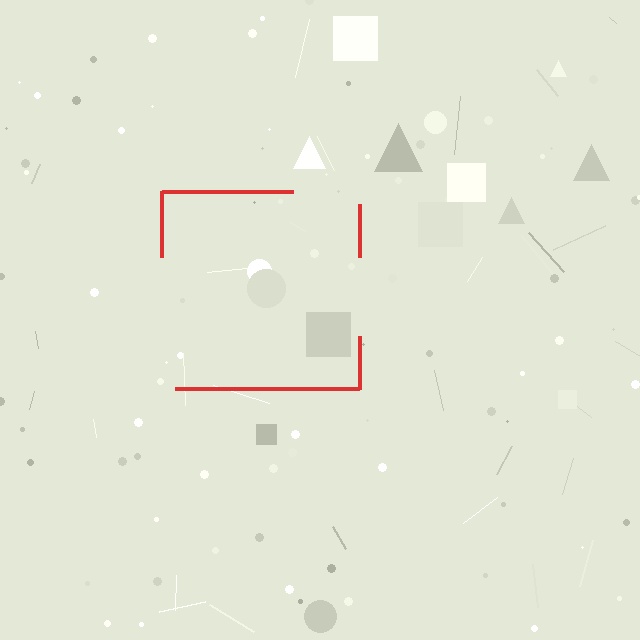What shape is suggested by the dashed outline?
The dashed outline suggests a square.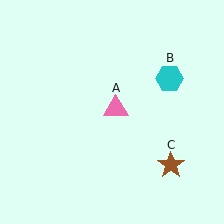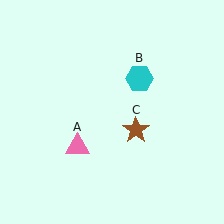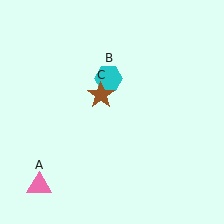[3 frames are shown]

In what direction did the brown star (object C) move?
The brown star (object C) moved up and to the left.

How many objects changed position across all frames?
3 objects changed position: pink triangle (object A), cyan hexagon (object B), brown star (object C).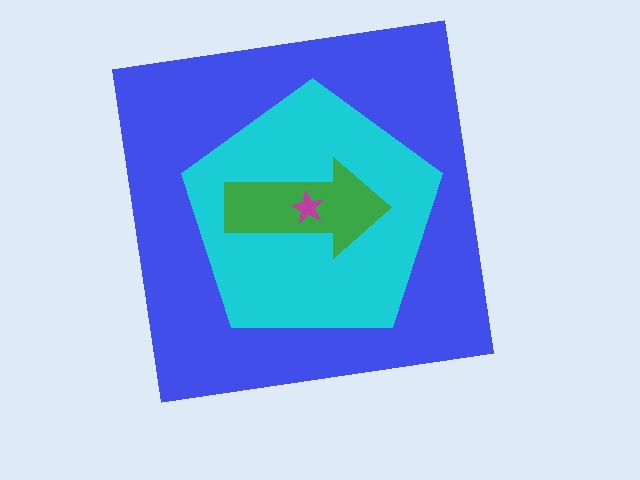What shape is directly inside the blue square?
The cyan pentagon.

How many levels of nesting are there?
4.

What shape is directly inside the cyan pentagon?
The green arrow.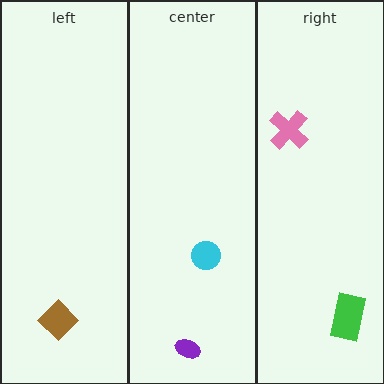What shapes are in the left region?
The brown diamond.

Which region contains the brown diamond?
The left region.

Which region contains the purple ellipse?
The center region.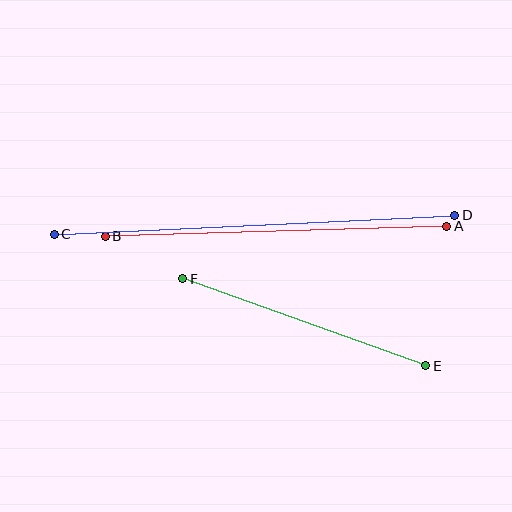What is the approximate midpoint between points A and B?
The midpoint is at approximately (276, 231) pixels.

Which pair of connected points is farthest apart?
Points C and D are farthest apart.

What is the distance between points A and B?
The distance is approximately 342 pixels.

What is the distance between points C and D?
The distance is approximately 401 pixels.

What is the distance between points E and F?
The distance is approximately 258 pixels.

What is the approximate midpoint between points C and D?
The midpoint is at approximately (254, 225) pixels.